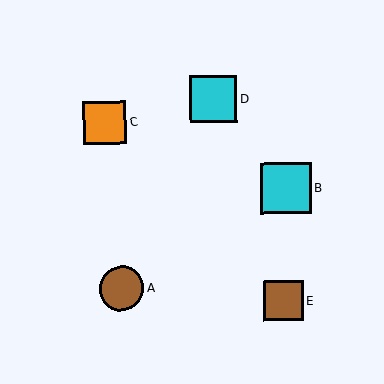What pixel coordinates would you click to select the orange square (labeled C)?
Click at (105, 123) to select the orange square C.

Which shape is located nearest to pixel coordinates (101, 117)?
The orange square (labeled C) at (105, 123) is nearest to that location.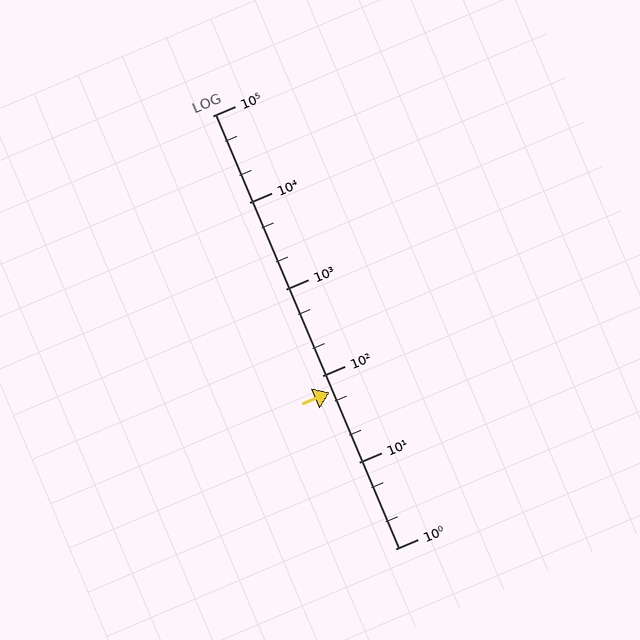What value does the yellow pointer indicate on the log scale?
The pointer indicates approximately 64.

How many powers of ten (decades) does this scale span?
The scale spans 5 decades, from 1 to 100000.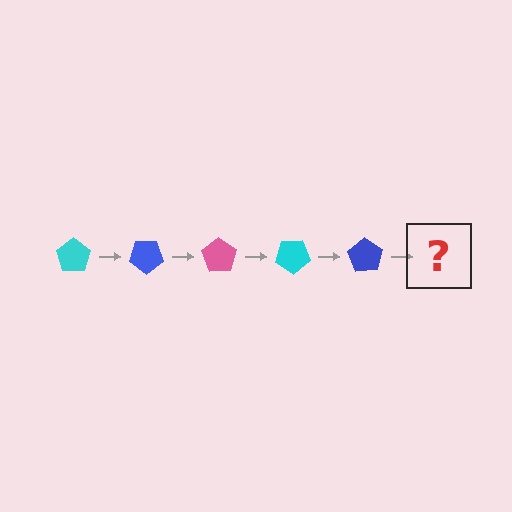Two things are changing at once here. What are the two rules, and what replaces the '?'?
The two rules are that it rotates 35 degrees each step and the color cycles through cyan, blue, and pink. The '?' should be a pink pentagon, rotated 175 degrees from the start.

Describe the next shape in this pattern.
It should be a pink pentagon, rotated 175 degrees from the start.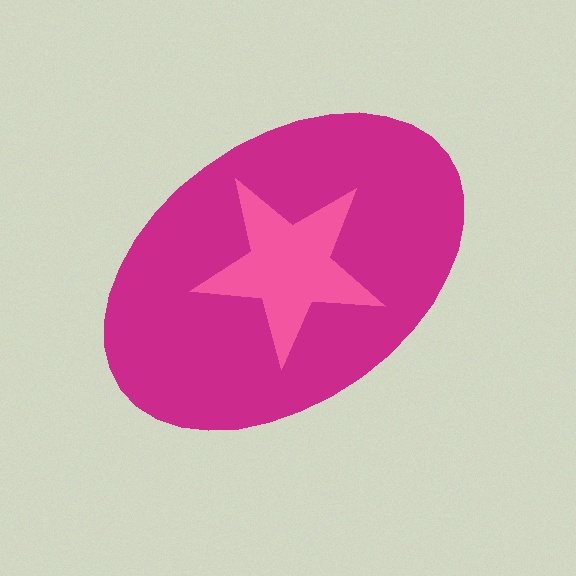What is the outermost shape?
The magenta ellipse.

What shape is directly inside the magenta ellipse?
The pink star.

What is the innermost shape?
The pink star.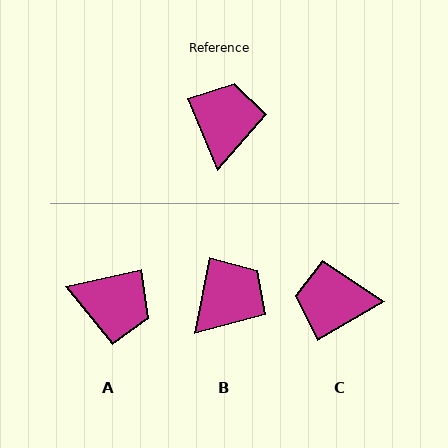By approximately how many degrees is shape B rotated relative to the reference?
Approximately 34 degrees clockwise.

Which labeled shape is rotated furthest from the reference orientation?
A, about 100 degrees away.